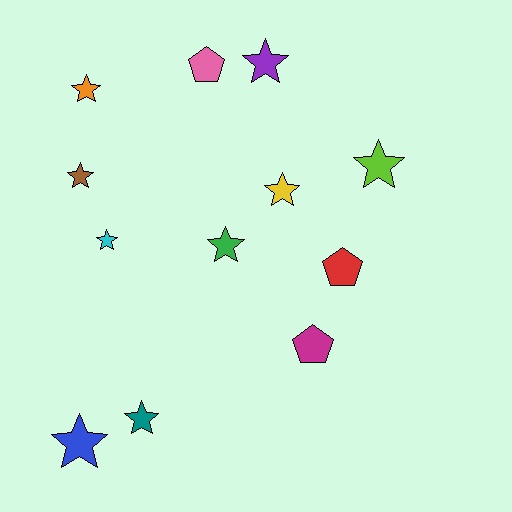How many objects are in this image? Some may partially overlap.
There are 12 objects.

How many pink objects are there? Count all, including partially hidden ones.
There is 1 pink object.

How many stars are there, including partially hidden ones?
There are 9 stars.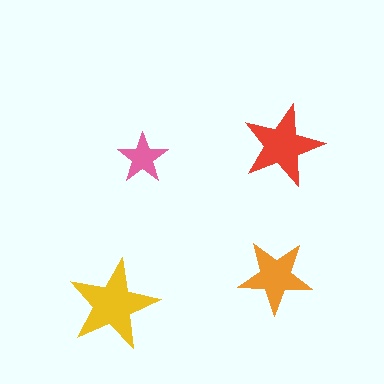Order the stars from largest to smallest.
the yellow one, the red one, the orange one, the pink one.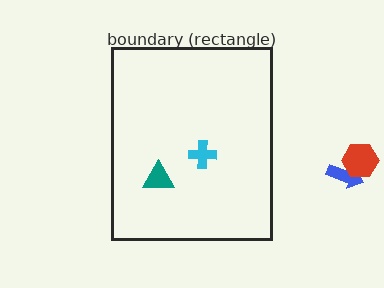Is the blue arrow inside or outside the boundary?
Outside.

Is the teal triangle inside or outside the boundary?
Inside.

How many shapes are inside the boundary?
2 inside, 2 outside.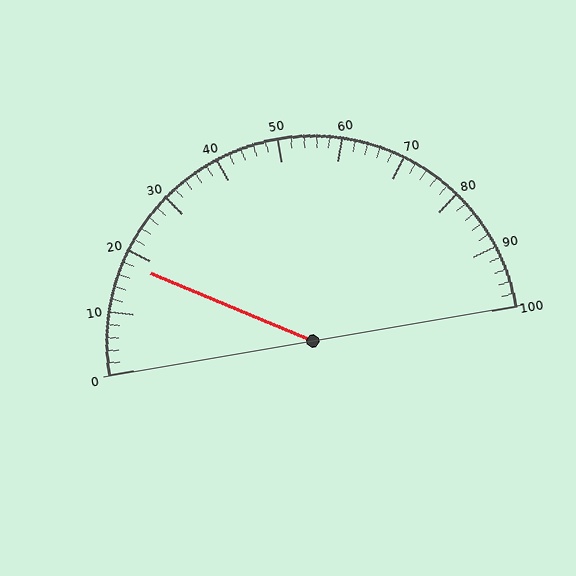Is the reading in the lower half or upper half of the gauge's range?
The reading is in the lower half of the range (0 to 100).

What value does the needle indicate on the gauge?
The needle indicates approximately 18.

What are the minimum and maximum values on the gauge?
The gauge ranges from 0 to 100.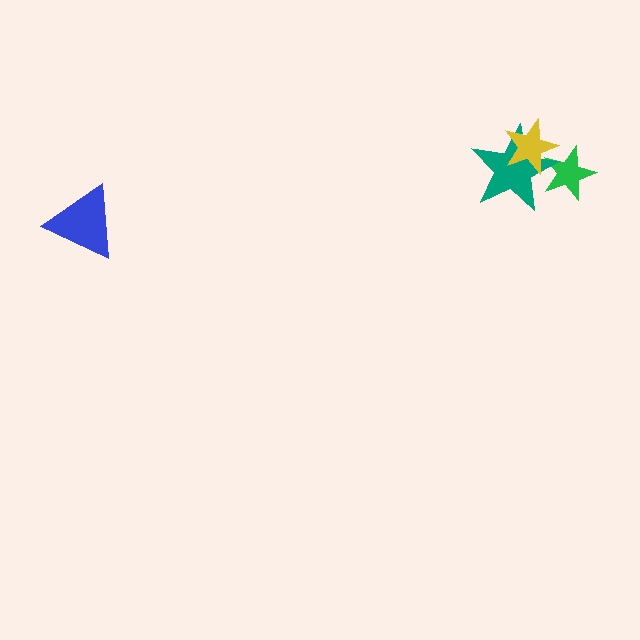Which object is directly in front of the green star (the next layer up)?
The teal star is directly in front of the green star.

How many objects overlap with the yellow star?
2 objects overlap with the yellow star.